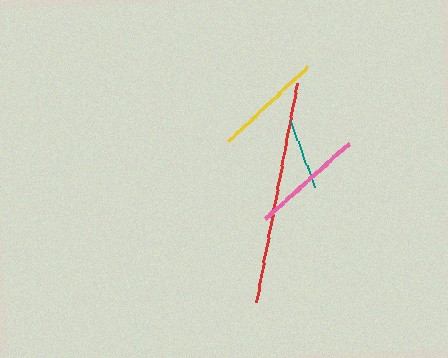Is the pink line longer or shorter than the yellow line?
The pink line is longer than the yellow line.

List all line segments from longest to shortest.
From longest to shortest: red, pink, yellow, teal.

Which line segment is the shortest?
The teal line is the shortest at approximately 71 pixels.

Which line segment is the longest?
The red line is the longest at approximately 223 pixels.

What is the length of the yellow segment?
The yellow segment is approximately 109 pixels long.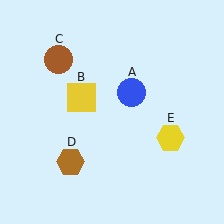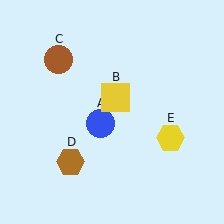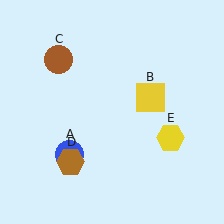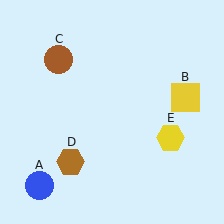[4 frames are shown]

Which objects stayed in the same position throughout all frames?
Brown circle (object C) and brown hexagon (object D) and yellow hexagon (object E) remained stationary.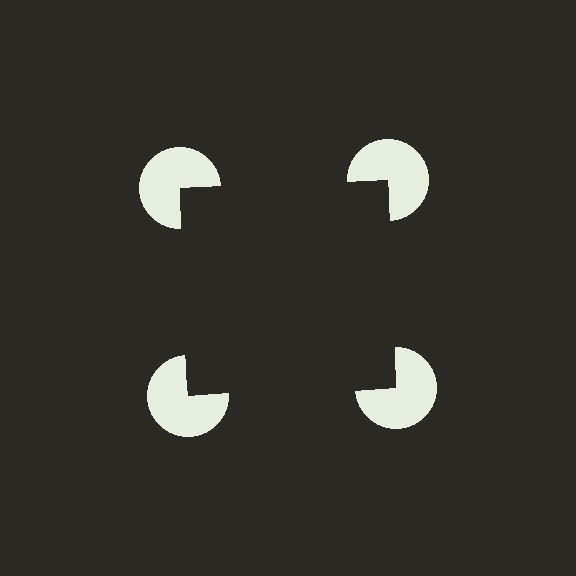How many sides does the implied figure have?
4 sides.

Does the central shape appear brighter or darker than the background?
It typically appears slightly darker than the background, even though no actual brightness change is drawn.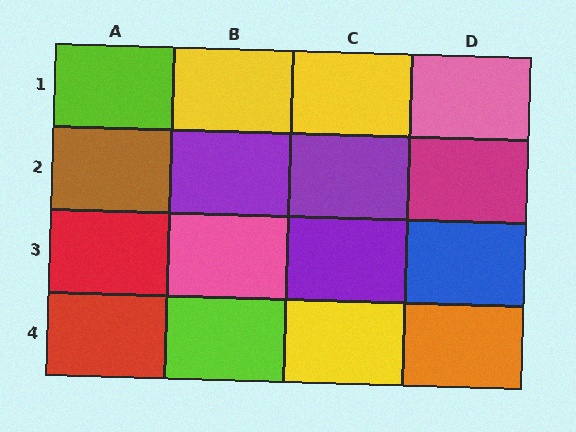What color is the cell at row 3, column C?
Purple.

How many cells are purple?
3 cells are purple.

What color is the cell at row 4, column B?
Lime.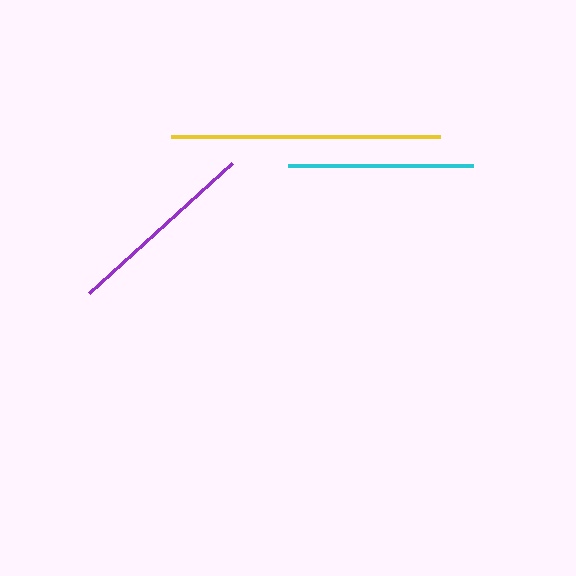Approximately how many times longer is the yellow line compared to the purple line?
The yellow line is approximately 1.4 times the length of the purple line.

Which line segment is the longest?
The yellow line is the longest at approximately 269 pixels.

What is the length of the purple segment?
The purple segment is approximately 194 pixels long.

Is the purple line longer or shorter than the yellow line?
The yellow line is longer than the purple line.